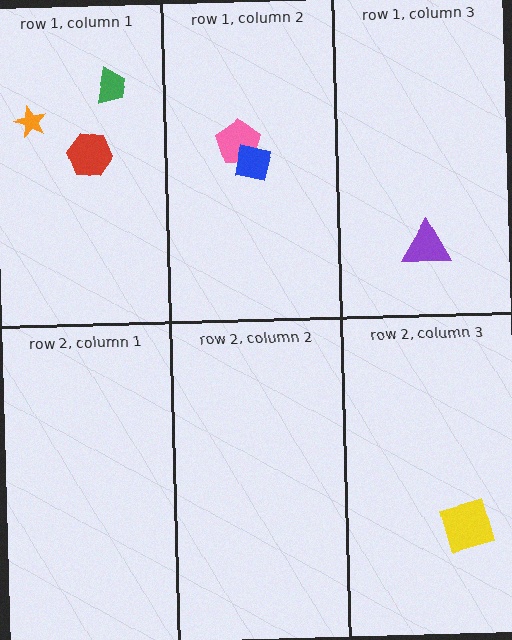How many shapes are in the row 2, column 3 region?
1.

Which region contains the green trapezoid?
The row 1, column 1 region.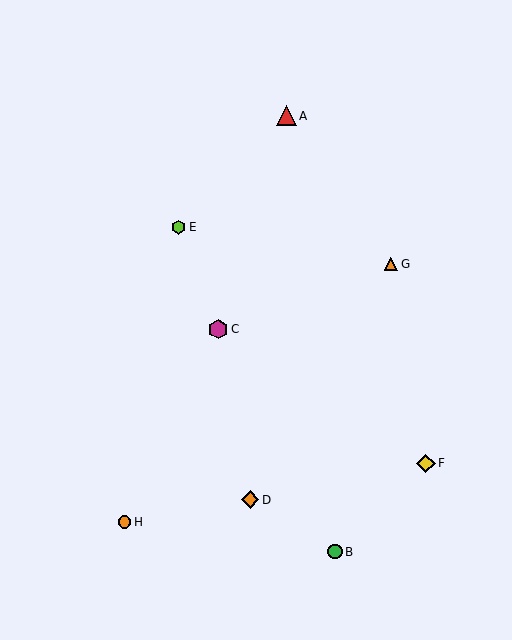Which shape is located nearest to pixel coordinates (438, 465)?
The yellow diamond (labeled F) at (426, 463) is nearest to that location.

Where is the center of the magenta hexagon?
The center of the magenta hexagon is at (218, 329).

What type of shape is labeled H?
Shape H is an orange circle.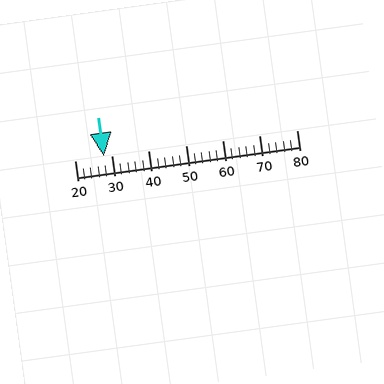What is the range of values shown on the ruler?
The ruler shows values from 20 to 80.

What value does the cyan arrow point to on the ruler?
The cyan arrow points to approximately 28.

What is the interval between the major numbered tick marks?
The major tick marks are spaced 10 units apart.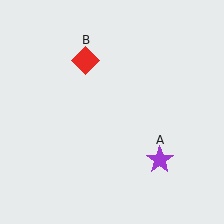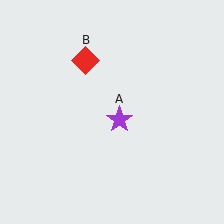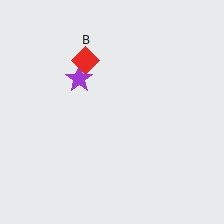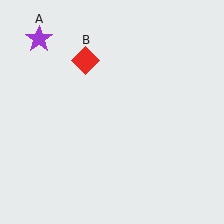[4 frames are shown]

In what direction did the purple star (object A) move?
The purple star (object A) moved up and to the left.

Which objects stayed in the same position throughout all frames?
Red diamond (object B) remained stationary.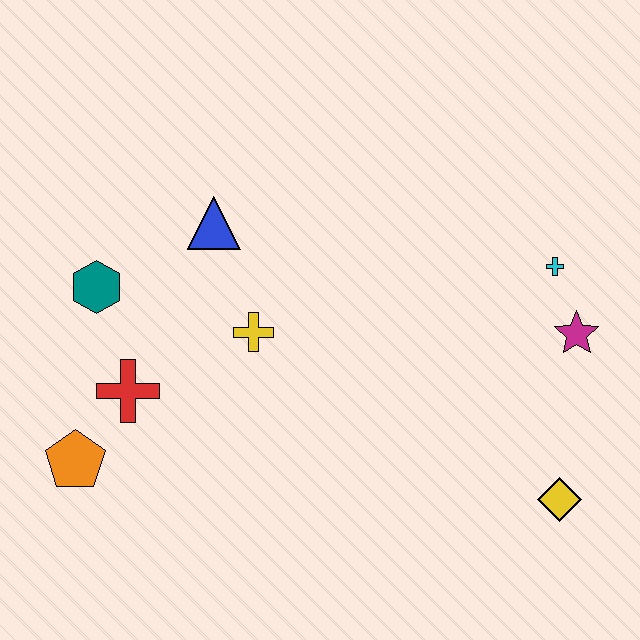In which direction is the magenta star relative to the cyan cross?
The magenta star is below the cyan cross.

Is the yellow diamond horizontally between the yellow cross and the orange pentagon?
No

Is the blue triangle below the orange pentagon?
No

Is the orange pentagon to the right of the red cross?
No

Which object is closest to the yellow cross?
The blue triangle is closest to the yellow cross.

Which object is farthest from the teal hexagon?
The yellow diamond is farthest from the teal hexagon.